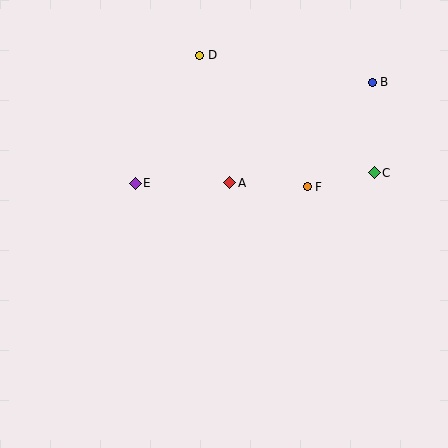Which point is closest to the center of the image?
Point A at (230, 183) is closest to the center.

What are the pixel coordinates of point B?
Point B is at (372, 82).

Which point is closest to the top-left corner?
Point D is closest to the top-left corner.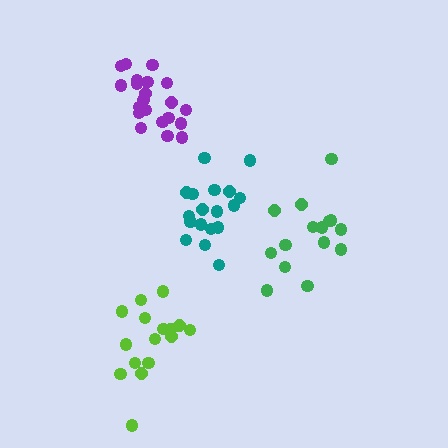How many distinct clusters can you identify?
There are 4 distinct clusters.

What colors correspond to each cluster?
The clusters are colored: green, lime, teal, purple.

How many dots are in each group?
Group 1: 15 dots, Group 2: 16 dots, Group 3: 18 dots, Group 4: 21 dots (70 total).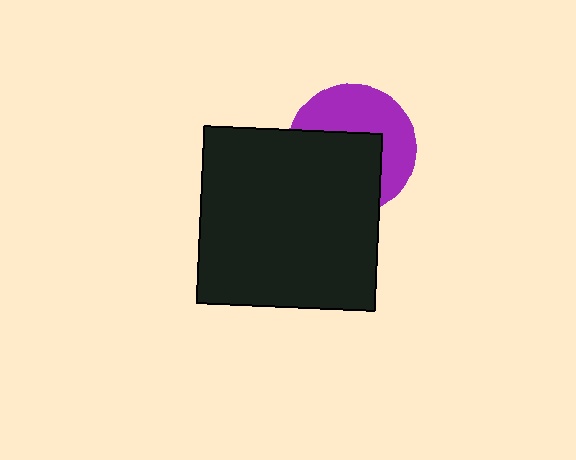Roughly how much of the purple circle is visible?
About half of it is visible (roughly 48%).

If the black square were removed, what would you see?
You would see the complete purple circle.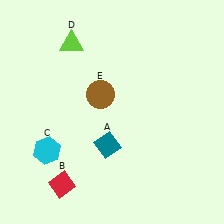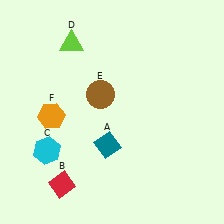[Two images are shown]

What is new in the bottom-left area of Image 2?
An orange hexagon (F) was added in the bottom-left area of Image 2.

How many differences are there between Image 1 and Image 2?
There is 1 difference between the two images.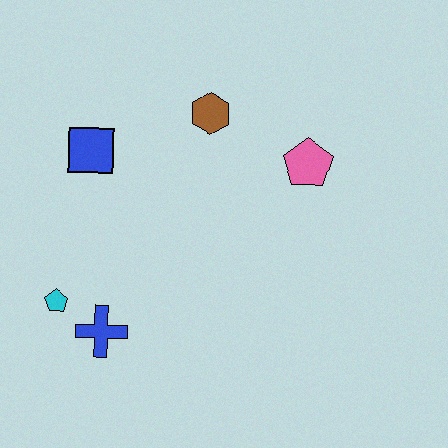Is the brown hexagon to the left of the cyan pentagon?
No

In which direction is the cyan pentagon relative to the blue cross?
The cyan pentagon is to the left of the blue cross.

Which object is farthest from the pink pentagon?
The cyan pentagon is farthest from the pink pentagon.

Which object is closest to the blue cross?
The cyan pentagon is closest to the blue cross.